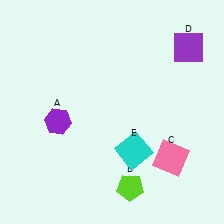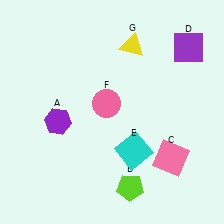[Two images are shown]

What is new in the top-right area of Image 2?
A yellow triangle (G) was added in the top-right area of Image 2.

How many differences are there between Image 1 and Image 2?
There are 2 differences between the two images.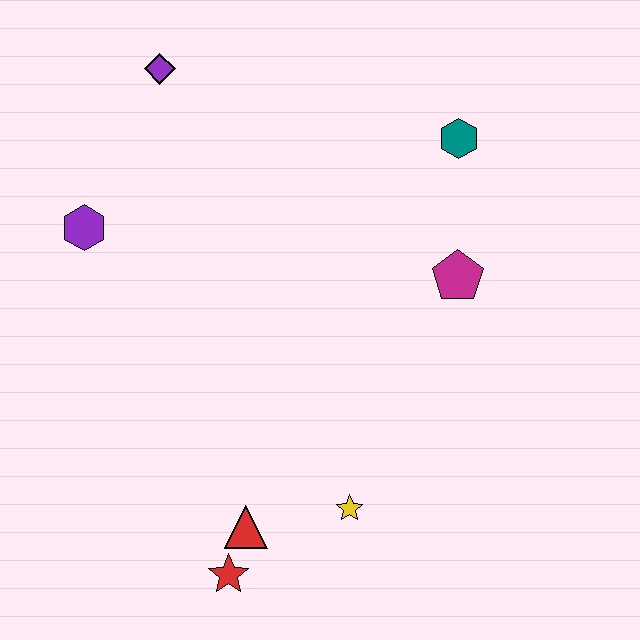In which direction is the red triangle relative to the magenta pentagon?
The red triangle is below the magenta pentagon.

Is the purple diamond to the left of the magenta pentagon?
Yes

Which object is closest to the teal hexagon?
The magenta pentagon is closest to the teal hexagon.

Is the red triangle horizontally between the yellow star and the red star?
Yes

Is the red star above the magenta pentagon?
No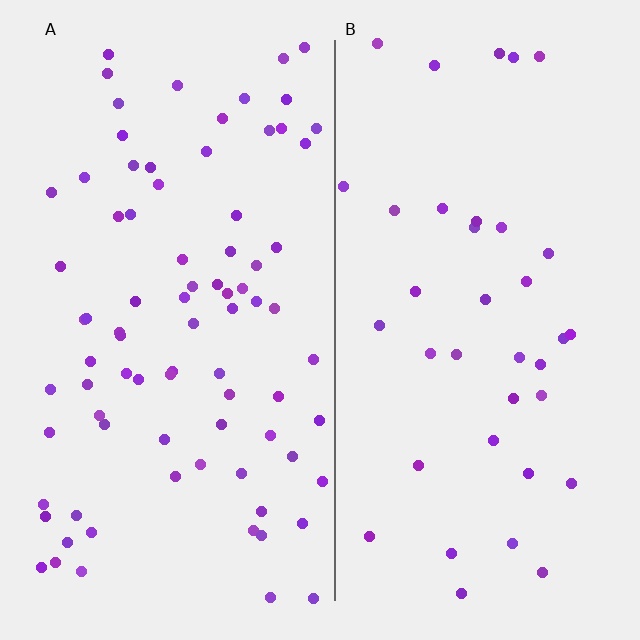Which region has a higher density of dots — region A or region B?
A (the left).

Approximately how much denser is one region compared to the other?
Approximately 2.2× — region A over region B.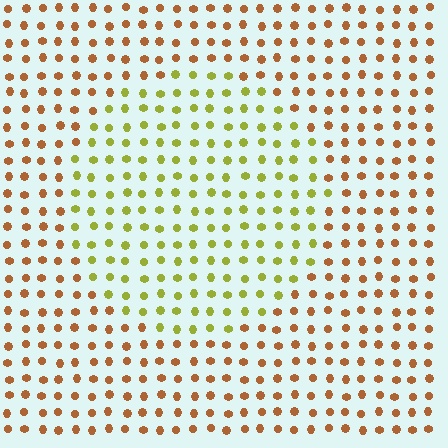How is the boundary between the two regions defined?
The boundary is defined purely by a slight shift in hue (about 48 degrees). Spacing, size, and orientation are identical on both sides.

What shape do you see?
I see a circle.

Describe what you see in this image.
The image is filled with small brown elements in a uniform arrangement. A circle-shaped region is visible where the elements are tinted to a slightly different hue, forming a subtle color boundary.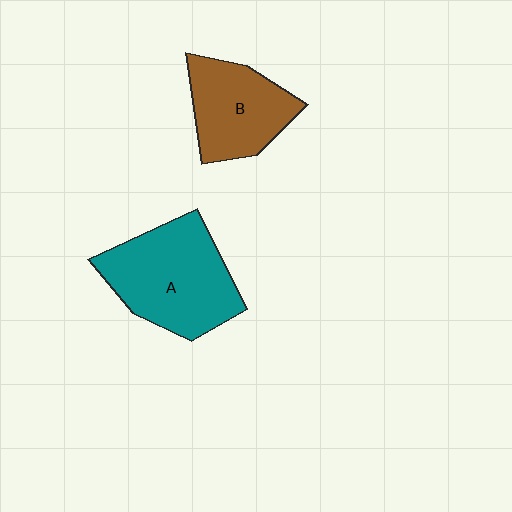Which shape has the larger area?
Shape A (teal).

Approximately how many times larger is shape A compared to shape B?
Approximately 1.4 times.